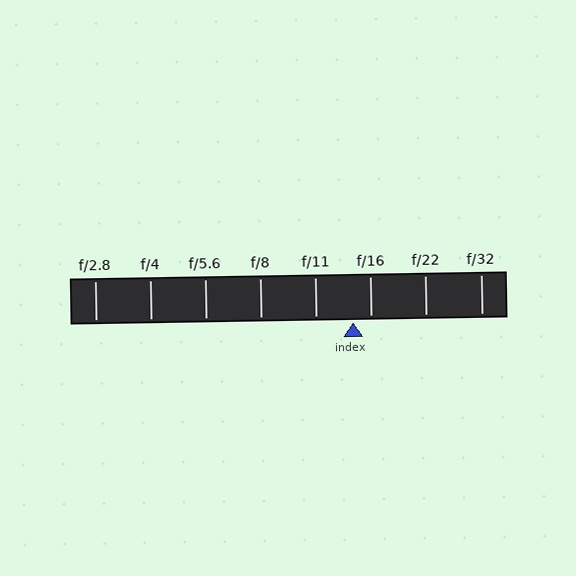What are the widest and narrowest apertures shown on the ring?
The widest aperture shown is f/2.8 and the narrowest is f/32.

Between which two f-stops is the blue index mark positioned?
The index mark is between f/11 and f/16.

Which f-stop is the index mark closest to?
The index mark is closest to f/16.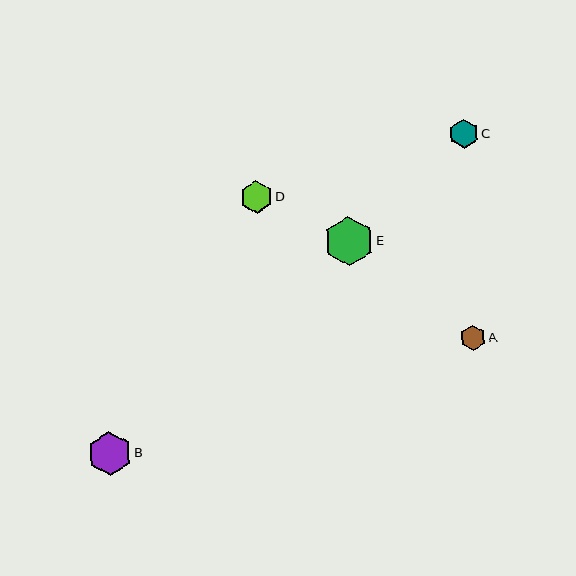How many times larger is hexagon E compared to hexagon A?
Hexagon E is approximately 1.9 times the size of hexagon A.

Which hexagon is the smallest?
Hexagon A is the smallest with a size of approximately 25 pixels.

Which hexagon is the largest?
Hexagon E is the largest with a size of approximately 49 pixels.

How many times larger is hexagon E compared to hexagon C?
Hexagon E is approximately 1.7 times the size of hexagon C.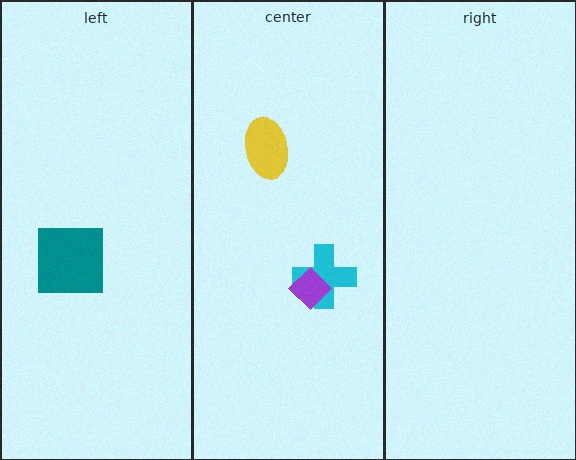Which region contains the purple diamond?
The center region.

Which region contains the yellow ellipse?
The center region.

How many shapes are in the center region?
3.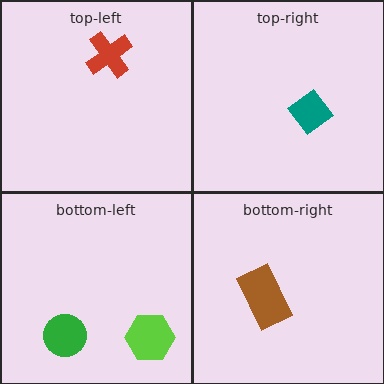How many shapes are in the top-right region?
1.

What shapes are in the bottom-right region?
The brown rectangle.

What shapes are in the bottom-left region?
The lime hexagon, the green circle.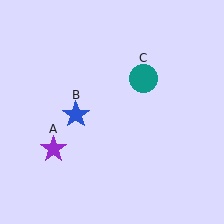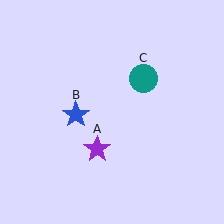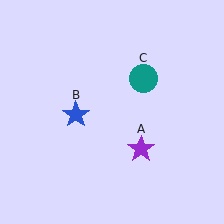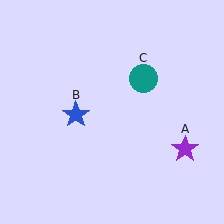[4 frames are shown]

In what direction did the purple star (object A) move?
The purple star (object A) moved right.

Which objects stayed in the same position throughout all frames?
Blue star (object B) and teal circle (object C) remained stationary.